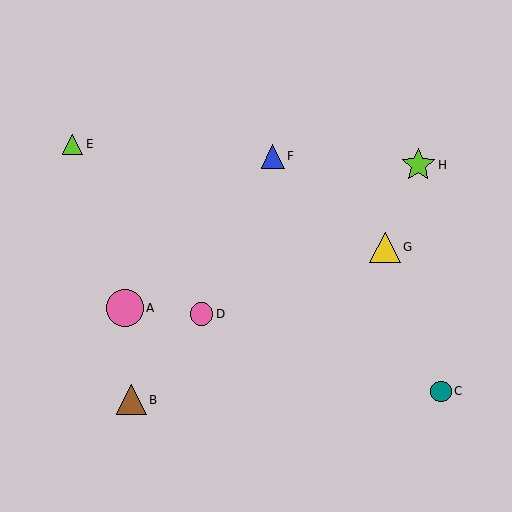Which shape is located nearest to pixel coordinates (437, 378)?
The teal circle (labeled C) at (441, 391) is nearest to that location.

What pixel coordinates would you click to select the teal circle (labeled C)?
Click at (441, 391) to select the teal circle C.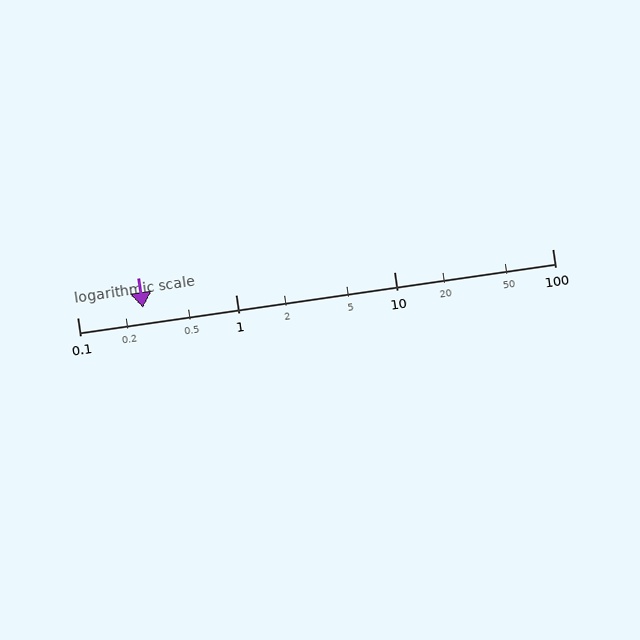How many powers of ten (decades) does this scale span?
The scale spans 3 decades, from 0.1 to 100.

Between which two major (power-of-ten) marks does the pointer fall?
The pointer is between 0.1 and 1.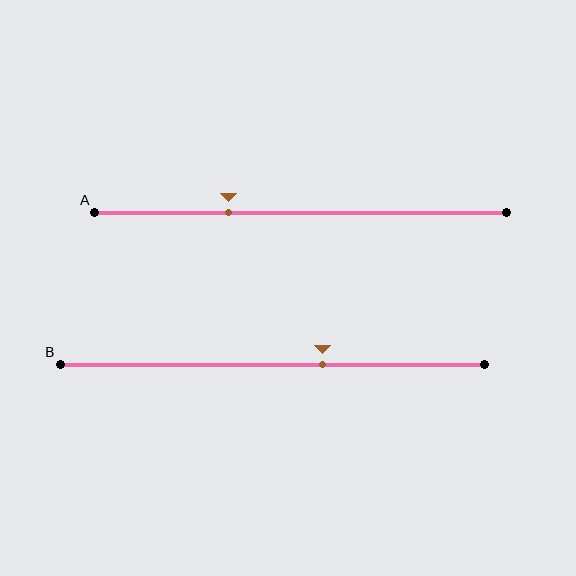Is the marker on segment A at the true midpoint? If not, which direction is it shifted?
No, the marker on segment A is shifted to the left by about 18% of the segment length.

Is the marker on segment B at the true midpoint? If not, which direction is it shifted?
No, the marker on segment B is shifted to the right by about 12% of the segment length.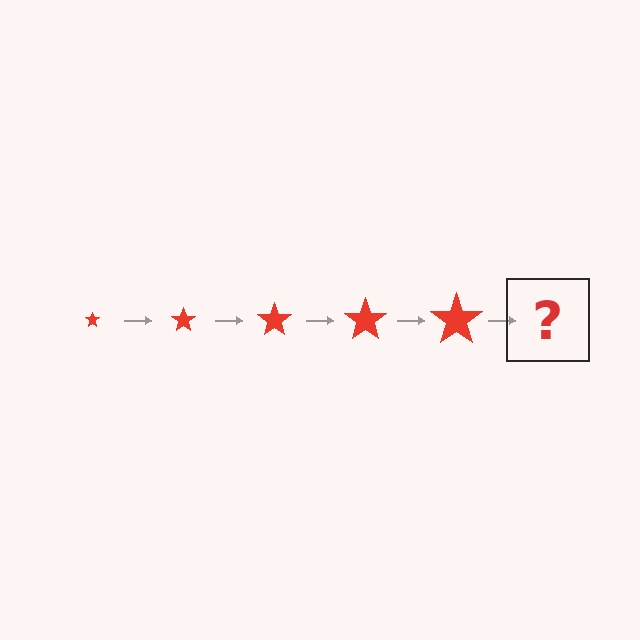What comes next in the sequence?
The next element should be a red star, larger than the previous one.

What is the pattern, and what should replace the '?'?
The pattern is that the star gets progressively larger each step. The '?' should be a red star, larger than the previous one.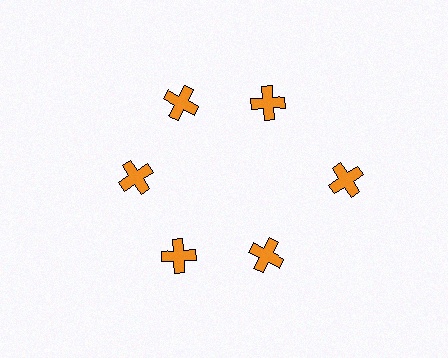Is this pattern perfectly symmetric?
No. The 6 orange crosses are arranged in a ring, but one element near the 3 o'clock position is pushed outward from the center, breaking the 6-fold rotational symmetry.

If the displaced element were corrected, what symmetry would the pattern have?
It would have 6-fold rotational symmetry — the pattern would map onto itself every 60 degrees.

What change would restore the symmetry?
The symmetry would be restored by moving it inward, back onto the ring so that all 6 crosses sit at equal angles and equal distance from the center.